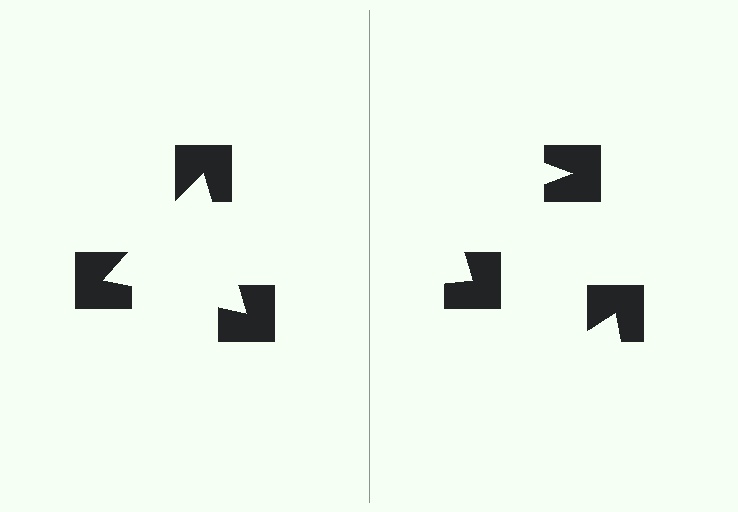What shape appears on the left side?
An illusory triangle.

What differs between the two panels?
The notched squares are positioned identically on both sides; only the wedge orientations differ. On the left they align to a triangle; on the right they are misaligned.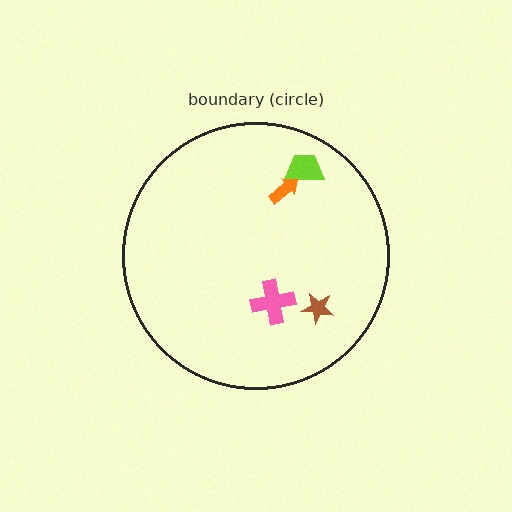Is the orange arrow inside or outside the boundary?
Inside.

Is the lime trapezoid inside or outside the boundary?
Inside.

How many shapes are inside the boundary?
4 inside, 0 outside.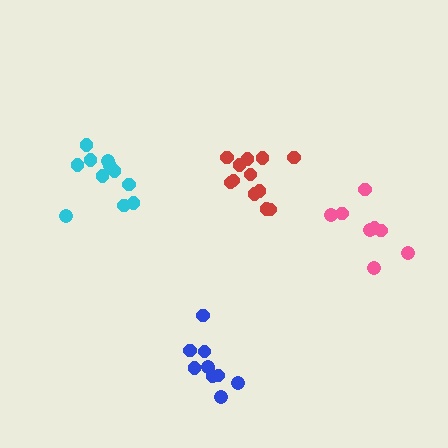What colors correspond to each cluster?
The clusters are colored: pink, cyan, blue, red.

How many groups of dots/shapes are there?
There are 4 groups.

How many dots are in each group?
Group 1: 8 dots, Group 2: 11 dots, Group 3: 9 dots, Group 4: 12 dots (40 total).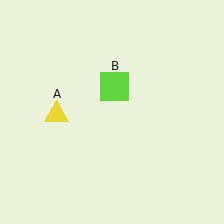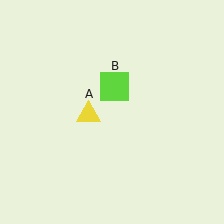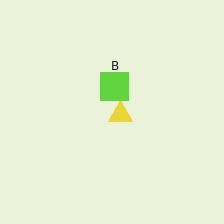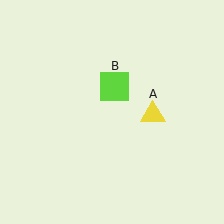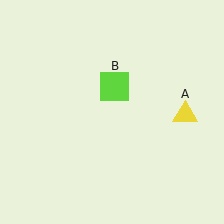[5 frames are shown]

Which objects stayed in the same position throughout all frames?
Lime square (object B) remained stationary.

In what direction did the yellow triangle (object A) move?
The yellow triangle (object A) moved right.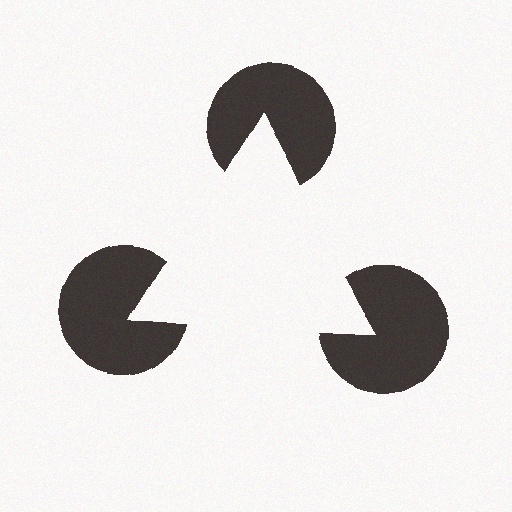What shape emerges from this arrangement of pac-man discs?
An illusory triangle — its edges are inferred from the aligned wedge cuts in the pac-man discs, not physically drawn.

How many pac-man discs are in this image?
There are 3 — one at each vertex of the illusory triangle.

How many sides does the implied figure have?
3 sides.